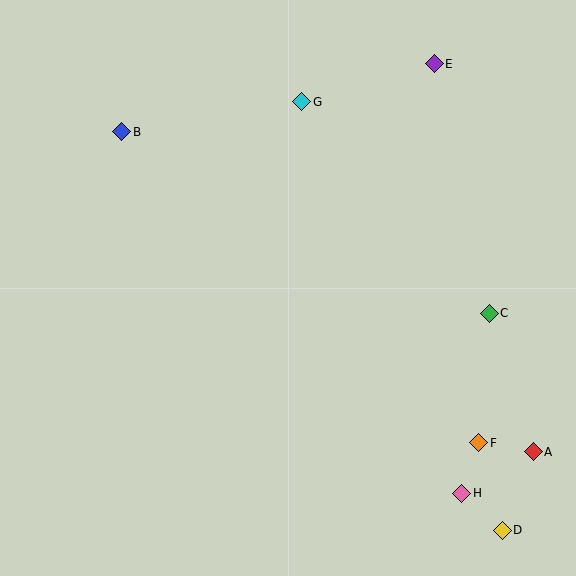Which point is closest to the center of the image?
Point G at (302, 102) is closest to the center.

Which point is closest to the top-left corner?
Point B is closest to the top-left corner.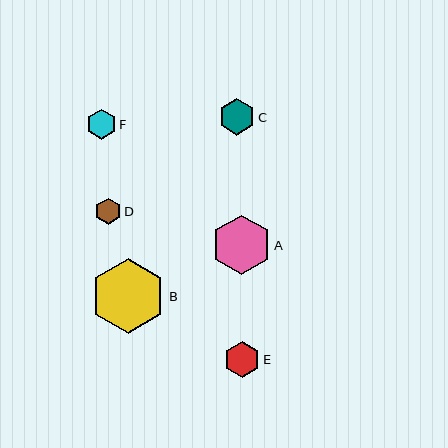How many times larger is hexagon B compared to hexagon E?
Hexagon B is approximately 2.1 times the size of hexagon E.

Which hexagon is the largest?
Hexagon B is the largest with a size of approximately 75 pixels.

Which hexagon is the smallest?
Hexagon D is the smallest with a size of approximately 26 pixels.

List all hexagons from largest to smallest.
From largest to smallest: B, A, C, E, F, D.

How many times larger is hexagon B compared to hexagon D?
Hexagon B is approximately 2.9 times the size of hexagon D.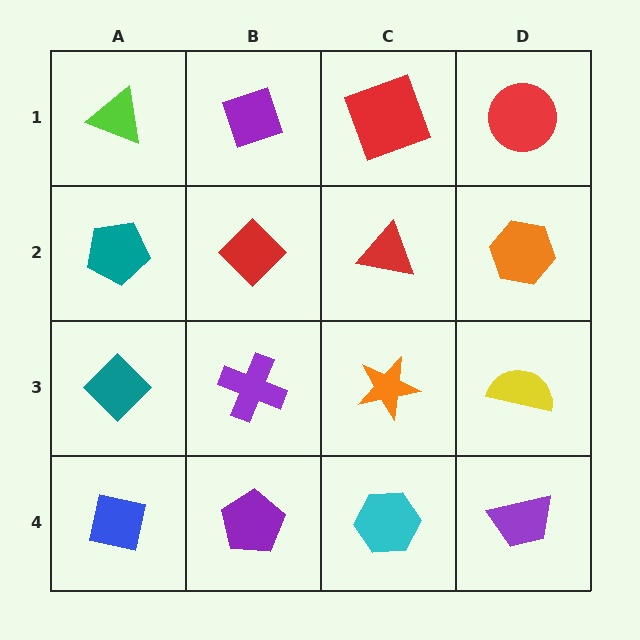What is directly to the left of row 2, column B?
A teal pentagon.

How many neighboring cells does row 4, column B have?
3.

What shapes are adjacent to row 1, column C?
A red triangle (row 2, column C), a purple diamond (row 1, column B), a red circle (row 1, column D).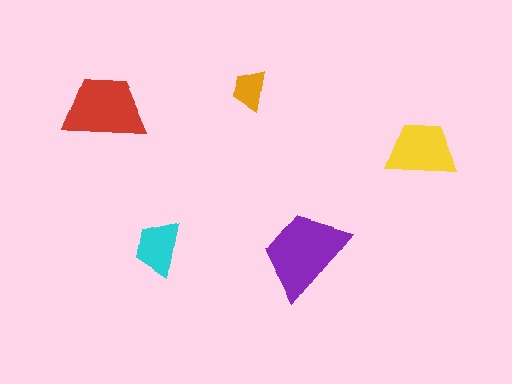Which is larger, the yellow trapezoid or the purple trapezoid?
The purple one.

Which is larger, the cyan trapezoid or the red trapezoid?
The red one.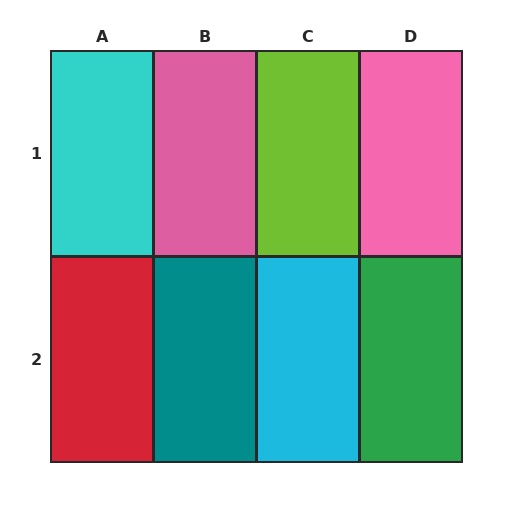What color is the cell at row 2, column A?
Red.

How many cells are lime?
1 cell is lime.